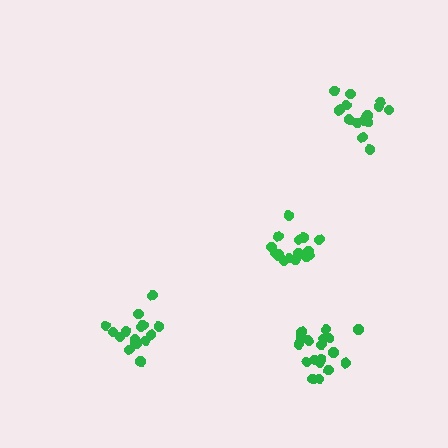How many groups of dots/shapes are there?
There are 4 groups.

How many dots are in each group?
Group 1: 15 dots, Group 2: 18 dots, Group 3: 16 dots, Group 4: 14 dots (63 total).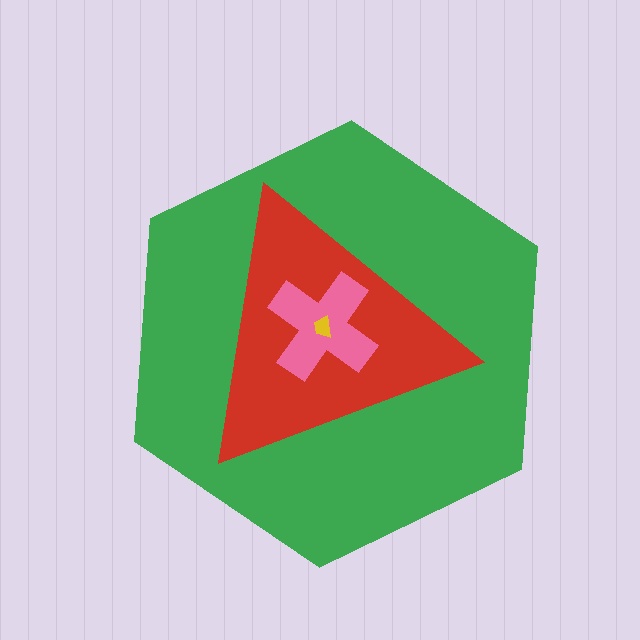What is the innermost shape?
The yellow trapezoid.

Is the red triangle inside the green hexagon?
Yes.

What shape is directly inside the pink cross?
The yellow trapezoid.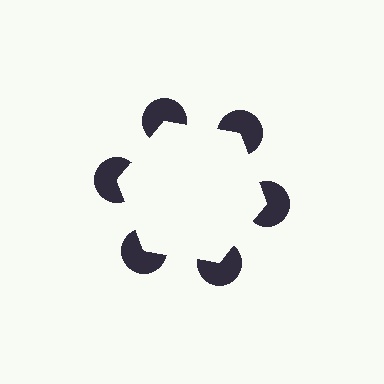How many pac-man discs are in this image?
There are 6 — one at each vertex of the illusory hexagon.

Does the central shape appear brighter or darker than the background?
It typically appears slightly brighter than the background, even though no actual brightness change is drawn.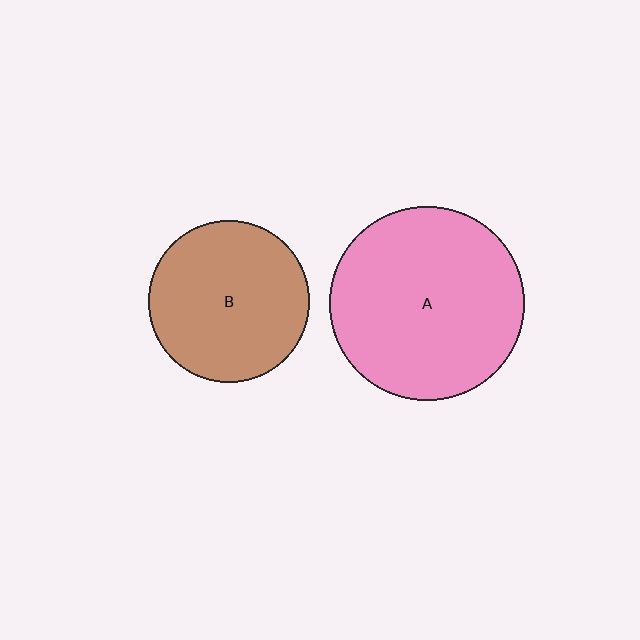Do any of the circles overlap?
No, none of the circles overlap.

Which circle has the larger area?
Circle A (pink).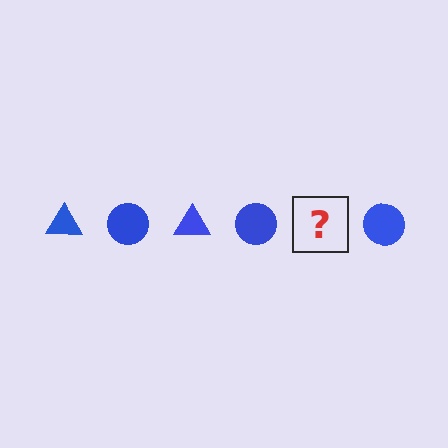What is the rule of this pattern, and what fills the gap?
The rule is that the pattern cycles through triangle, circle shapes in blue. The gap should be filled with a blue triangle.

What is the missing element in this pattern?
The missing element is a blue triangle.